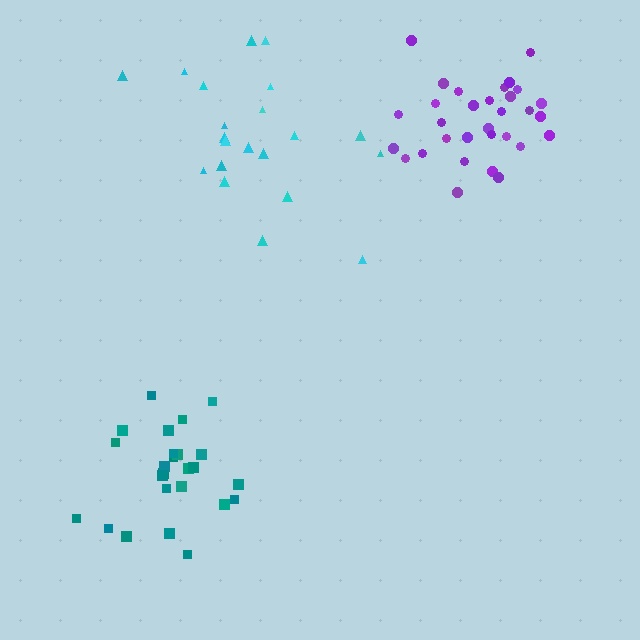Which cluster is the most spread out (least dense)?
Cyan.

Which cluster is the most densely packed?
Purple.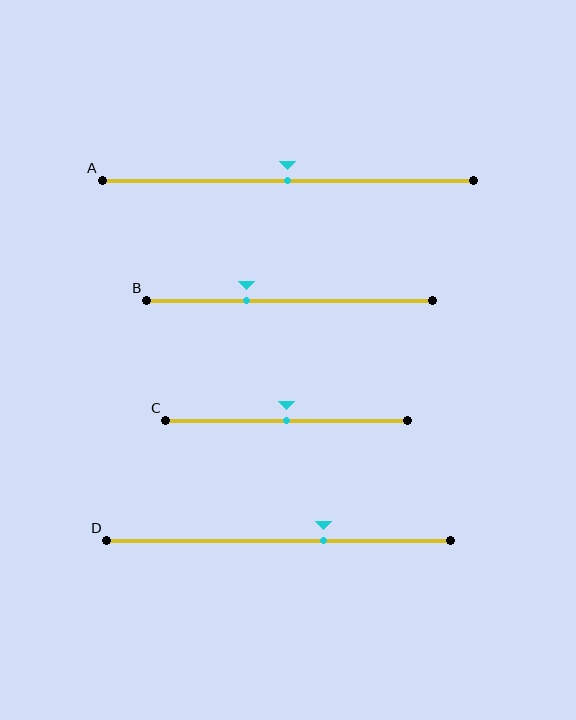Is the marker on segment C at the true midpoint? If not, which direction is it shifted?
Yes, the marker on segment C is at the true midpoint.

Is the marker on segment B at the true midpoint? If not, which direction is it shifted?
No, the marker on segment B is shifted to the left by about 15% of the segment length.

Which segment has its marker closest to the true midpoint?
Segment A has its marker closest to the true midpoint.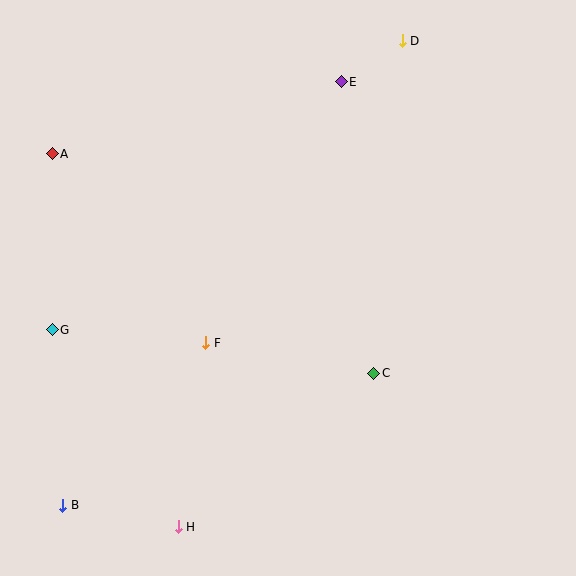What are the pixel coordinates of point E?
Point E is at (341, 82).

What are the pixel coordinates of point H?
Point H is at (178, 527).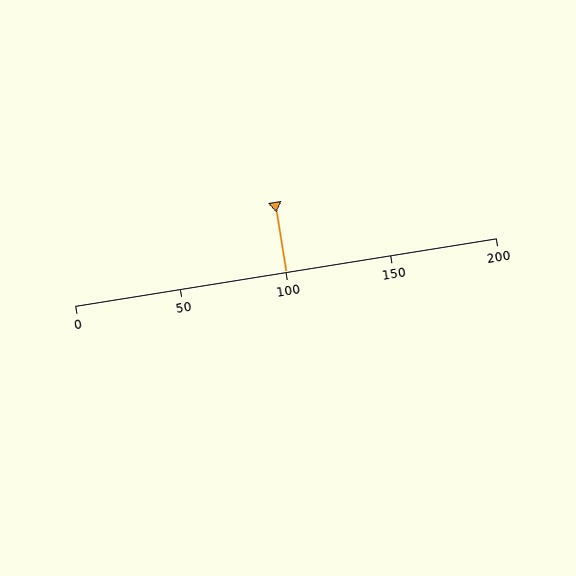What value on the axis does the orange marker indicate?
The marker indicates approximately 100.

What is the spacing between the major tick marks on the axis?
The major ticks are spaced 50 apart.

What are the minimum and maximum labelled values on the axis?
The axis runs from 0 to 200.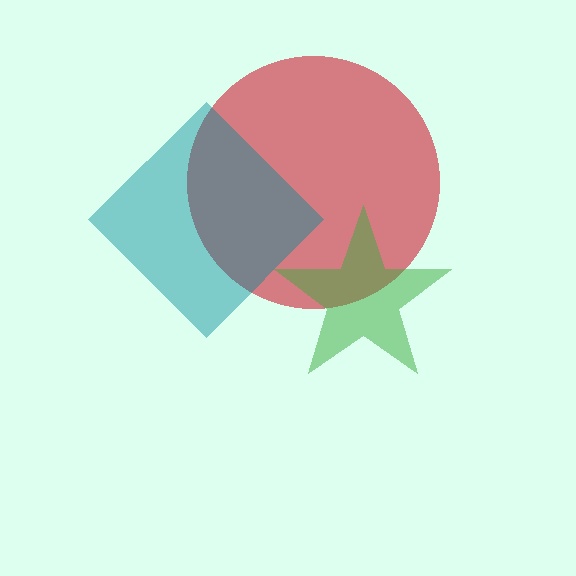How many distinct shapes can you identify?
There are 3 distinct shapes: a red circle, a green star, a teal diamond.